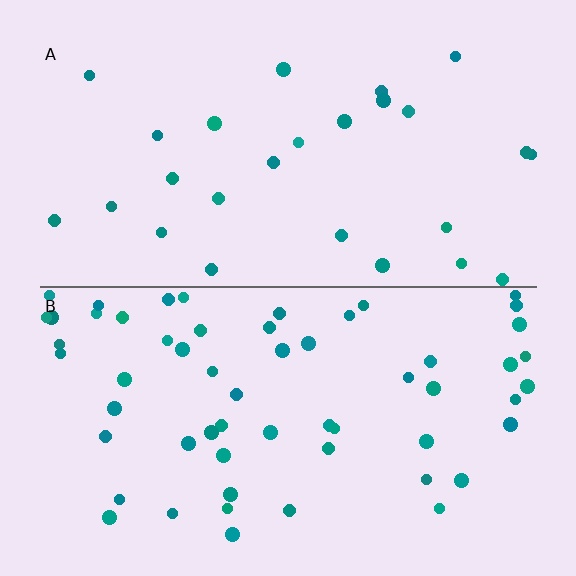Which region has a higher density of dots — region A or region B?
B (the bottom).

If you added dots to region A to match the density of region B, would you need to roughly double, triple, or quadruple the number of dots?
Approximately double.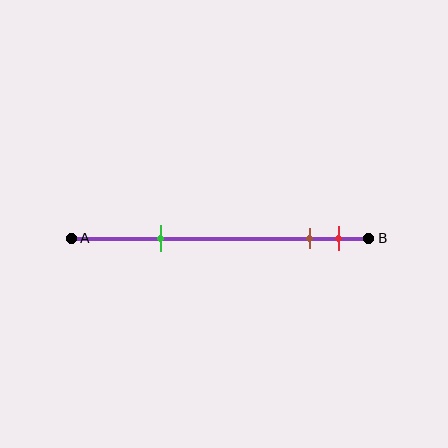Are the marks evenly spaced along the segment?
No, the marks are not evenly spaced.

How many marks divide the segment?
There are 3 marks dividing the segment.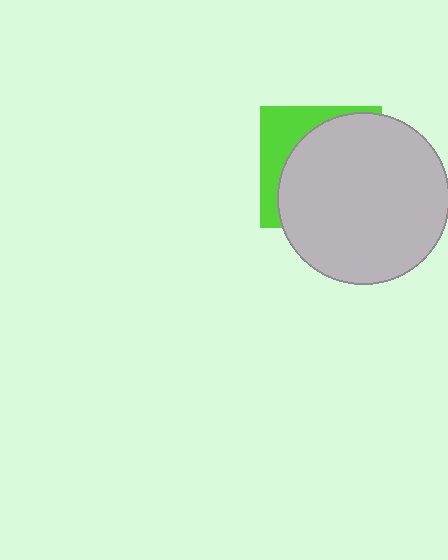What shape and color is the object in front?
The object in front is a light gray circle.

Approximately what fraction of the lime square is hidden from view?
Roughly 70% of the lime square is hidden behind the light gray circle.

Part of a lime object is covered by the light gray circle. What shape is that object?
It is a square.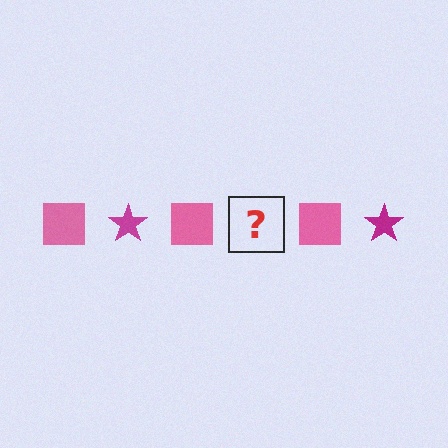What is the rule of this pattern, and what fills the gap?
The rule is that the pattern alternates between pink square and magenta star. The gap should be filled with a magenta star.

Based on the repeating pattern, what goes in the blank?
The blank should be a magenta star.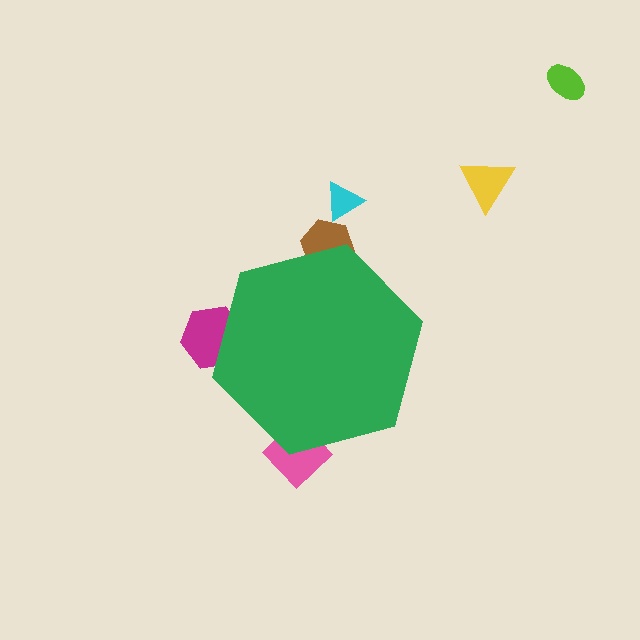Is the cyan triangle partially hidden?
No, the cyan triangle is fully visible.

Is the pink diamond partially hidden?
Yes, the pink diamond is partially hidden behind the green hexagon.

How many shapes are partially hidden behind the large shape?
3 shapes are partially hidden.